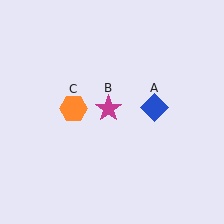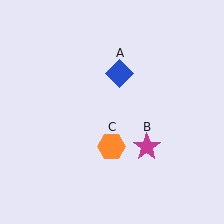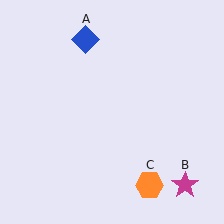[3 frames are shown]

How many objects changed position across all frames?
3 objects changed position: blue diamond (object A), magenta star (object B), orange hexagon (object C).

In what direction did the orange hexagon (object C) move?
The orange hexagon (object C) moved down and to the right.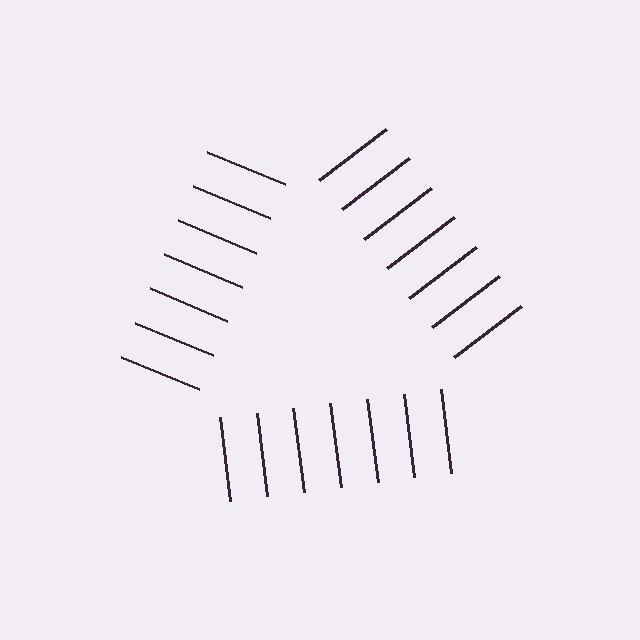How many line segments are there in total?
21 — 7 along each of the 3 edges.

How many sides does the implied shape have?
3 sides — the line-ends trace a triangle.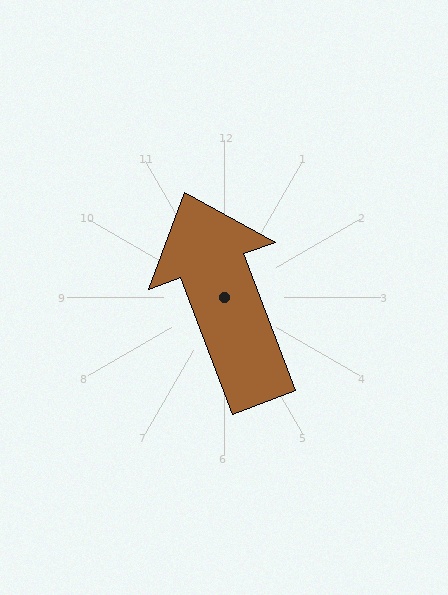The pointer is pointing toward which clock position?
Roughly 11 o'clock.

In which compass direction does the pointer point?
North.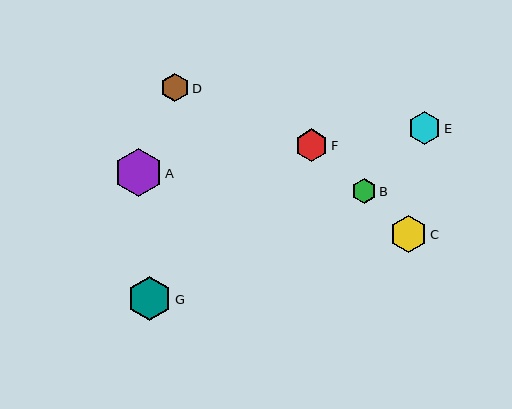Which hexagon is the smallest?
Hexagon B is the smallest with a size of approximately 25 pixels.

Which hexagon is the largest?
Hexagon A is the largest with a size of approximately 48 pixels.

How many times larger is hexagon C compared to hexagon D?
Hexagon C is approximately 1.3 times the size of hexagon D.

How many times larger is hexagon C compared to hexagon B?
Hexagon C is approximately 1.5 times the size of hexagon B.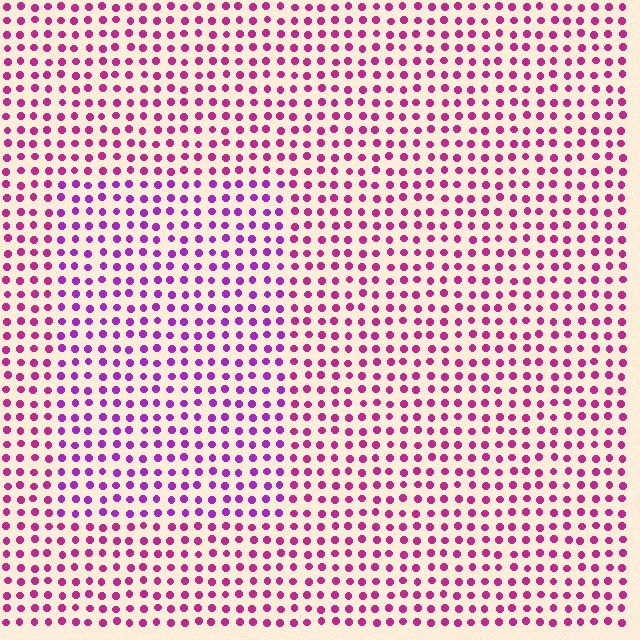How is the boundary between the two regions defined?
The boundary is defined purely by a slight shift in hue (about 29 degrees). Spacing, size, and orientation are identical on both sides.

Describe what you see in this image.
The image is filled with small magenta elements in a uniform arrangement. A rectangle-shaped region is visible where the elements are tinted to a slightly different hue, forming a subtle color boundary.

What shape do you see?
I see a rectangle.